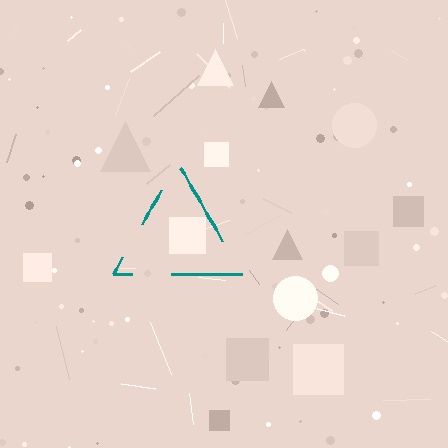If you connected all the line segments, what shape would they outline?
They would outline a triangle.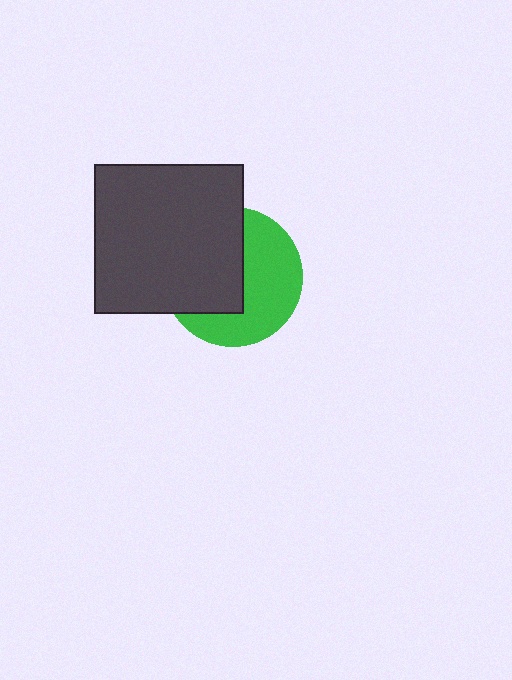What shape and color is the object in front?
The object in front is a dark gray square.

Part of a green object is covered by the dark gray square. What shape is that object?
It is a circle.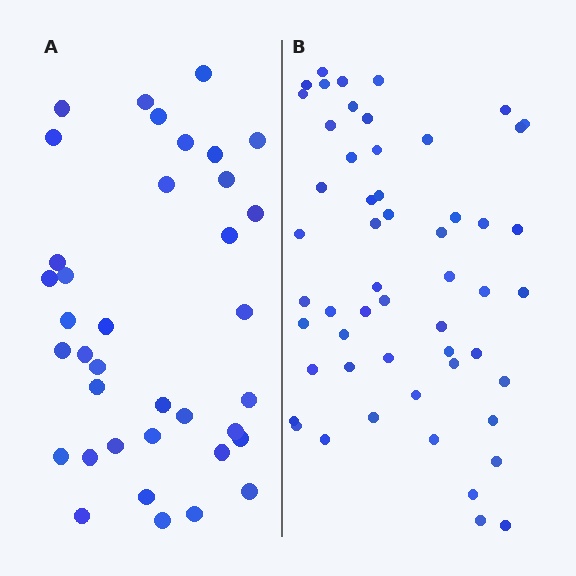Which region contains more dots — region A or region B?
Region B (the right region) has more dots.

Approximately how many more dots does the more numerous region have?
Region B has approximately 15 more dots than region A.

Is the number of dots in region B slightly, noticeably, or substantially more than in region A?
Region B has substantially more. The ratio is roughly 1.5 to 1.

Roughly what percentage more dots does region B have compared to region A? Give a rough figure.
About 45% more.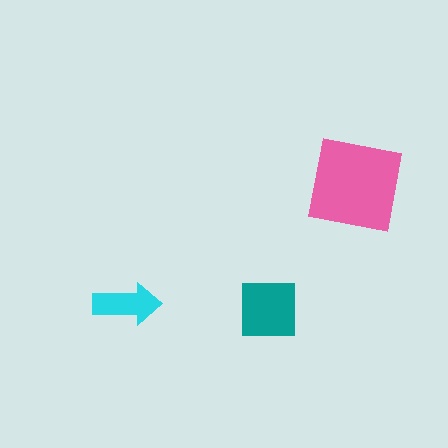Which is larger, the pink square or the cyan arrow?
The pink square.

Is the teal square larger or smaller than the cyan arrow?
Larger.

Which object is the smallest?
The cyan arrow.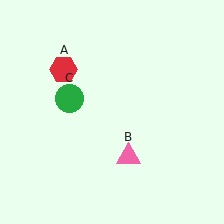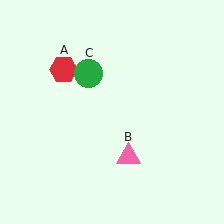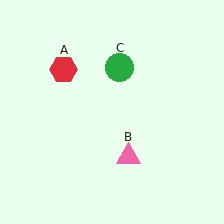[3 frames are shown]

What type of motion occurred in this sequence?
The green circle (object C) rotated clockwise around the center of the scene.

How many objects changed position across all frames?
1 object changed position: green circle (object C).